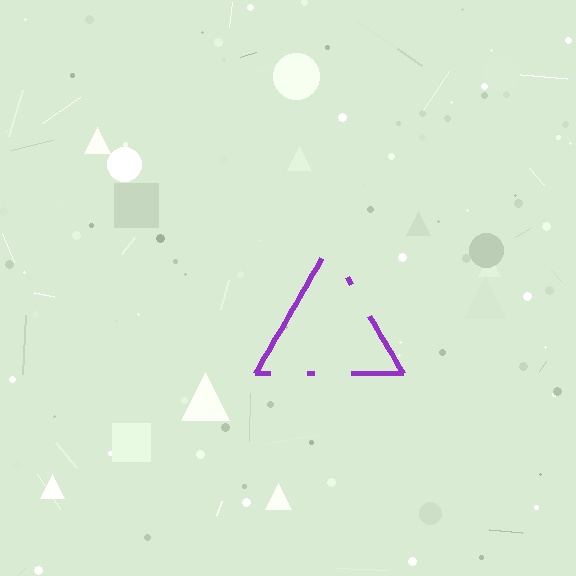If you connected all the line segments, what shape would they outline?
They would outline a triangle.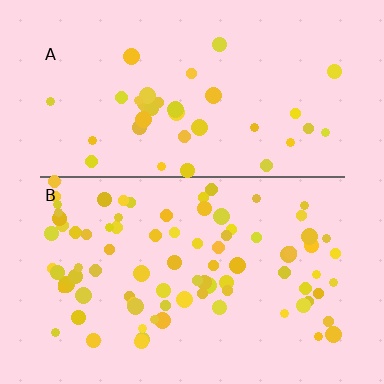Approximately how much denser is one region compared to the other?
Approximately 2.3× — region B over region A.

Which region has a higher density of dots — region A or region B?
B (the bottom).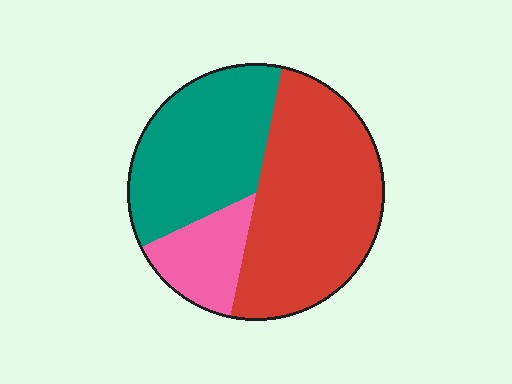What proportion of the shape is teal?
Teal covers around 35% of the shape.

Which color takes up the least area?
Pink, at roughly 15%.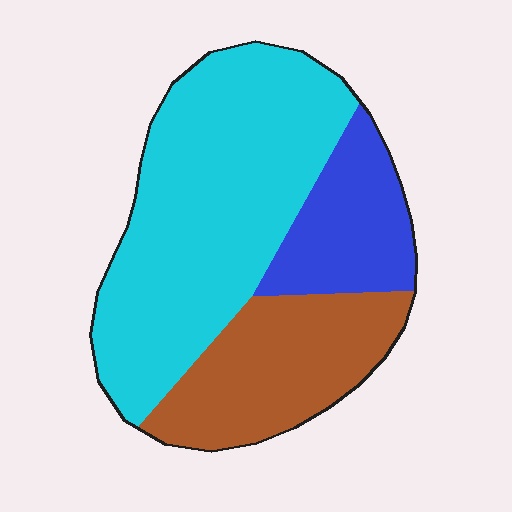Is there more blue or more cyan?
Cyan.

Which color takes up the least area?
Blue, at roughly 20%.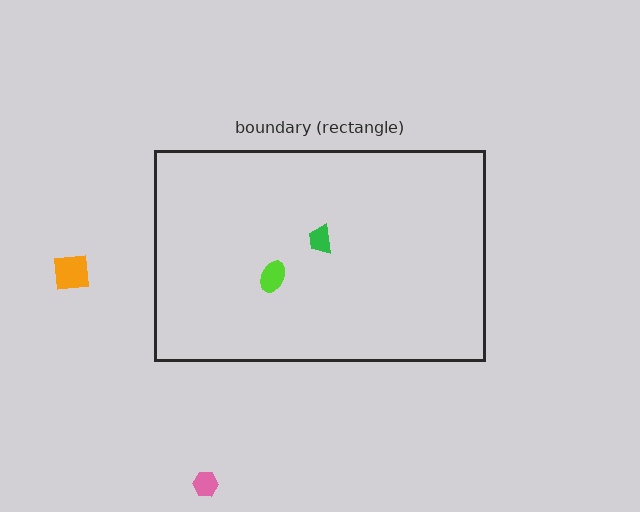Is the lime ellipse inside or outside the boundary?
Inside.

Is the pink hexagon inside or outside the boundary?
Outside.